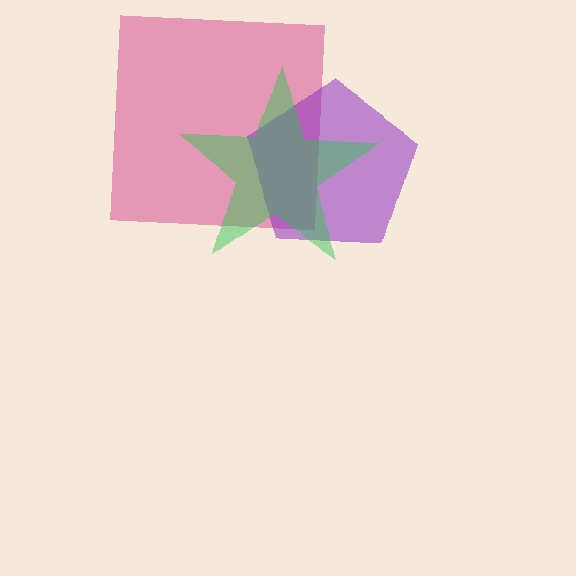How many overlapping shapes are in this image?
There are 3 overlapping shapes in the image.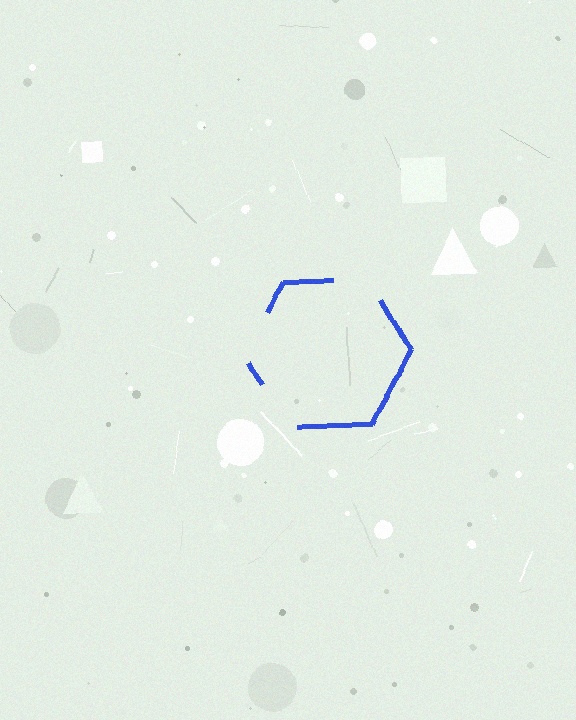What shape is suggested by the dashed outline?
The dashed outline suggests a hexagon.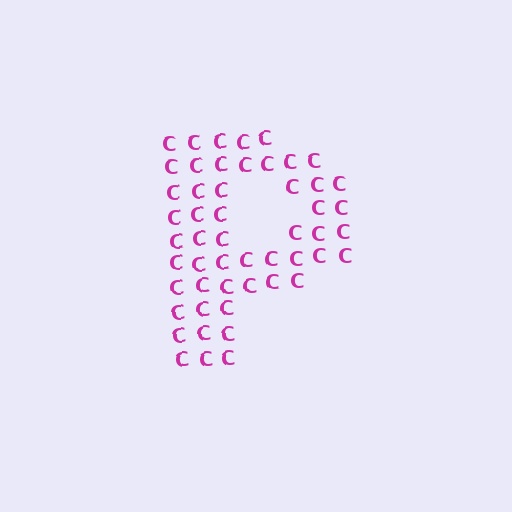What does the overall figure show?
The overall figure shows the letter P.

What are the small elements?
The small elements are letter C's.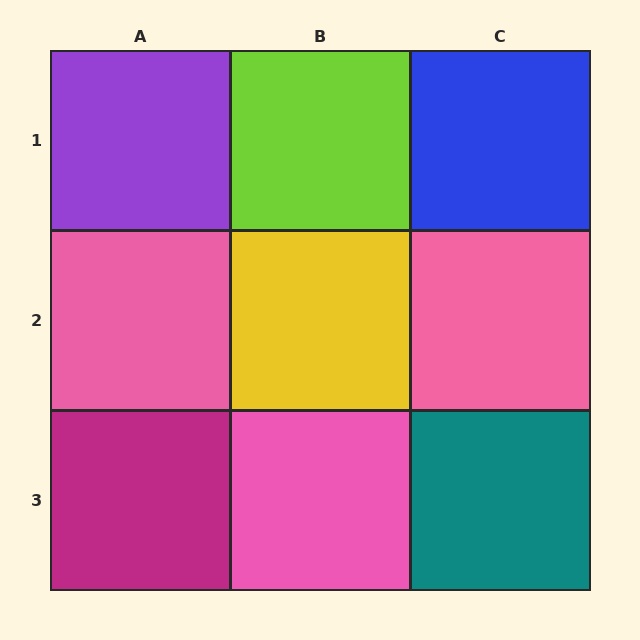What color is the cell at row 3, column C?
Teal.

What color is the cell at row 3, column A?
Magenta.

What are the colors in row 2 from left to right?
Pink, yellow, pink.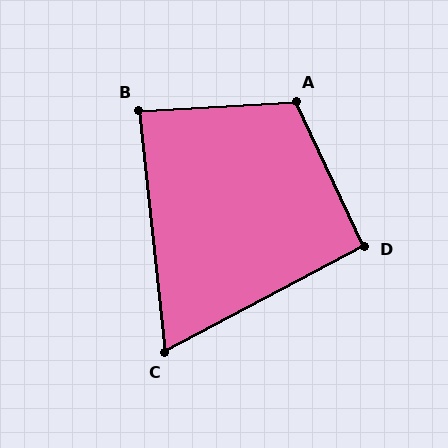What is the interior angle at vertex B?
Approximately 87 degrees (approximately right).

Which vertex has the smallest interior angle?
C, at approximately 68 degrees.